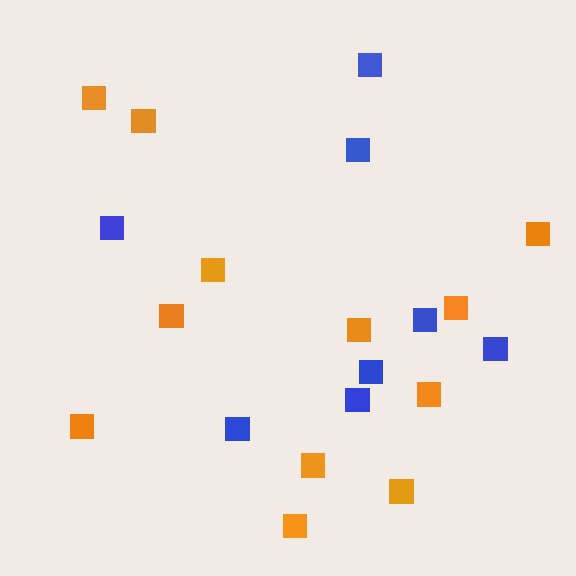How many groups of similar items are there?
There are 2 groups: one group of orange squares (12) and one group of blue squares (8).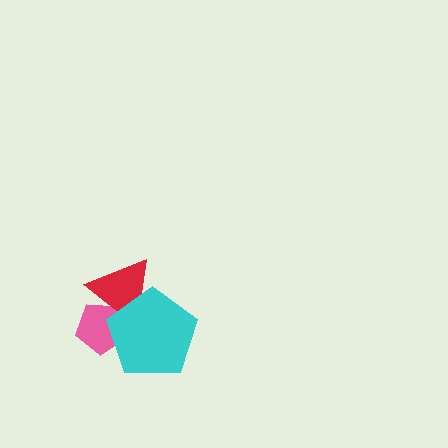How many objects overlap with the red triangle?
2 objects overlap with the red triangle.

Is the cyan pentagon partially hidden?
No, no other shape covers it.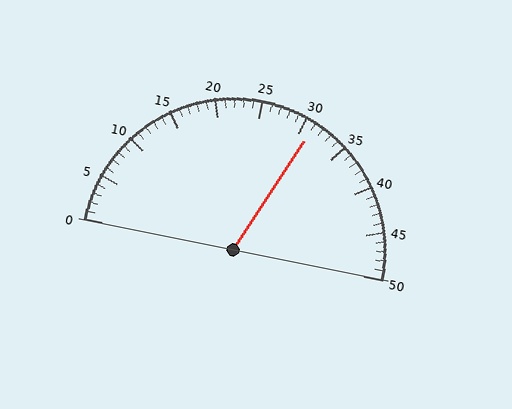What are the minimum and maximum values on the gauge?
The gauge ranges from 0 to 50.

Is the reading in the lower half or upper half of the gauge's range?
The reading is in the upper half of the range (0 to 50).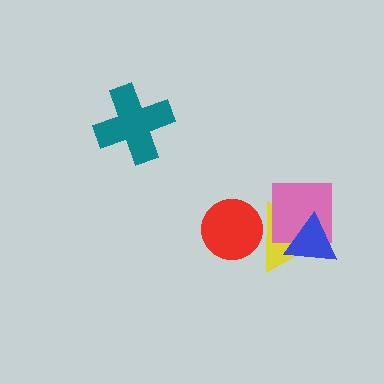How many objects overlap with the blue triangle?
2 objects overlap with the blue triangle.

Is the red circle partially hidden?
Yes, it is partially covered by another shape.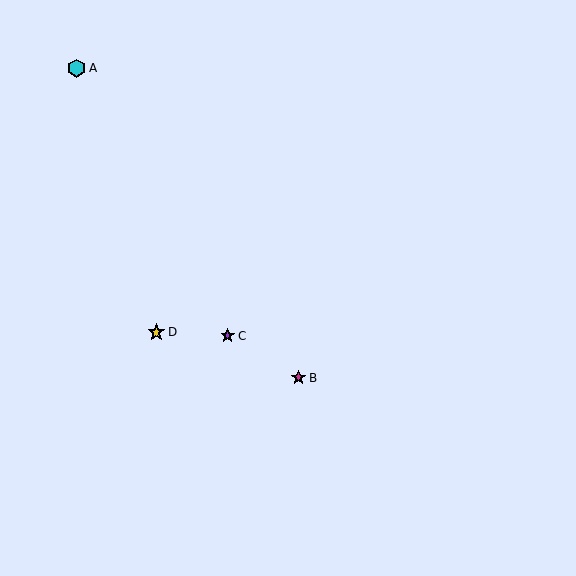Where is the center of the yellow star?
The center of the yellow star is at (156, 332).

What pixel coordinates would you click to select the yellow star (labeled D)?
Click at (156, 332) to select the yellow star D.